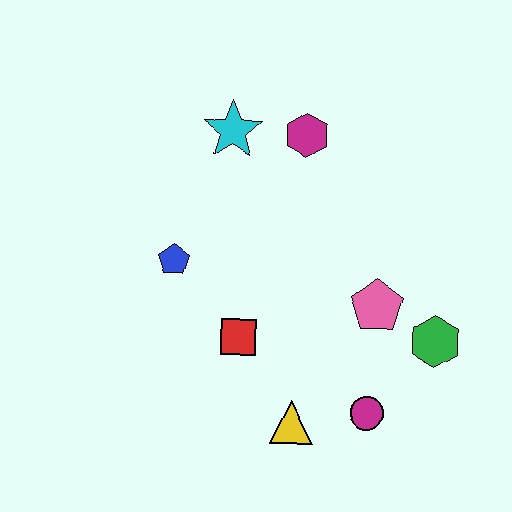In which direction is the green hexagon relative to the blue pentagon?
The green hexagon is to the right of the blue pentagon.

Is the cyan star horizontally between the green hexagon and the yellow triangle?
No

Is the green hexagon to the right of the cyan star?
Yes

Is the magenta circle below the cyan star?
Yes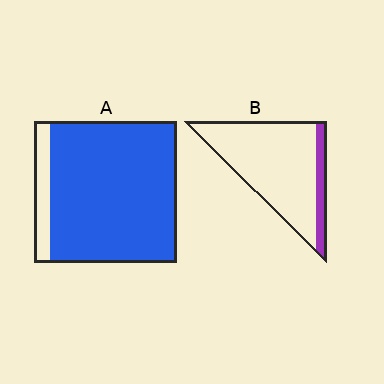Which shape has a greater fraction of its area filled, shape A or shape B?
Shape A.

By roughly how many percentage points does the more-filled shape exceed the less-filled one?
By roughly 75 percentage points (A over B).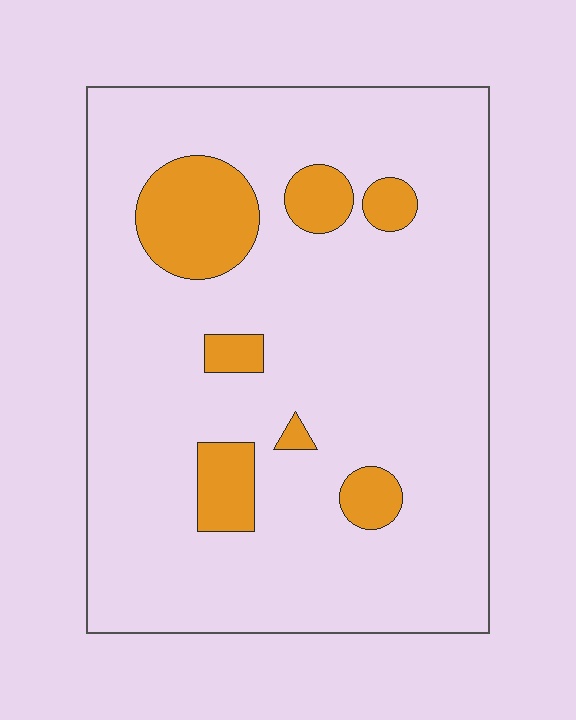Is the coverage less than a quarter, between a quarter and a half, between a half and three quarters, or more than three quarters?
Less than a quarter.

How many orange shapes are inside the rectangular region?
7.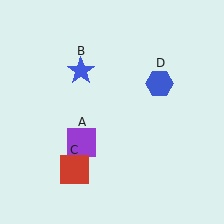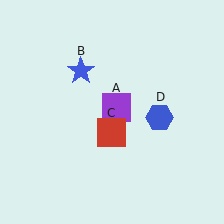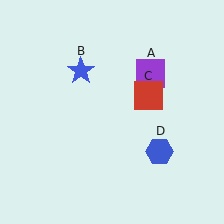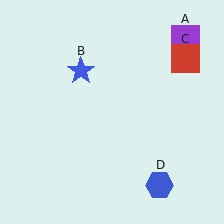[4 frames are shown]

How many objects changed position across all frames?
3 objects changed position: purple square (object A), red square (object C), blue hexagon (object D).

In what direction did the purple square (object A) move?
The purple square (object A) moved up and to the right.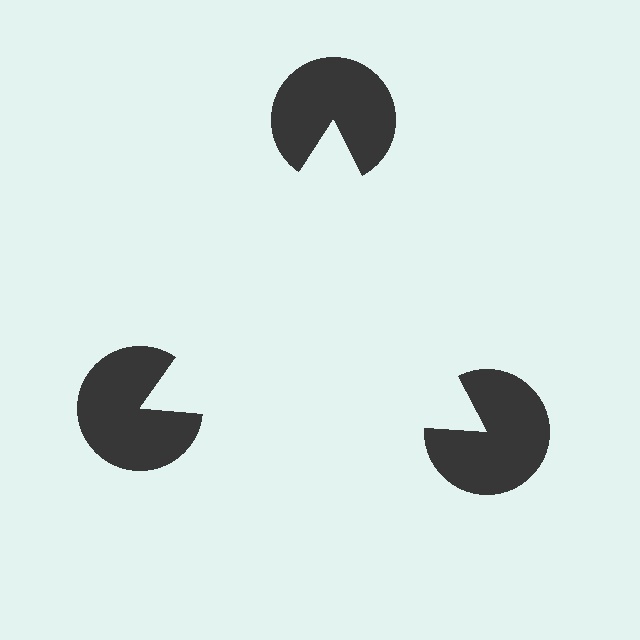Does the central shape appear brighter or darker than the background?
It typically appears slightly brighter than the background, even though no actual brightness change is drawn.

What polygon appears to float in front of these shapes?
An illusory triangle — its edges are inferred from the aligned wedge cuts in the pac-man discs, not physically drawn.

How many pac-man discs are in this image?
There are 3 — one at each vertex of the illusory triangle.